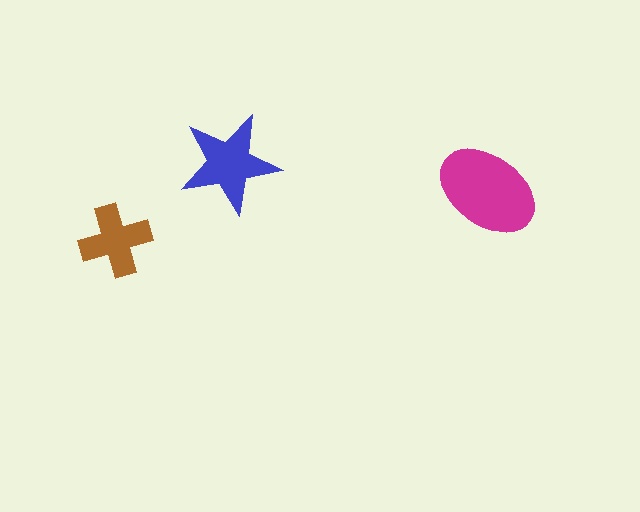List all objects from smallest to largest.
The brown cross, the blue star, the magenta ellipse.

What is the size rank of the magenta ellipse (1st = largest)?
1st.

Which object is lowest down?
The brown cross is bottommost.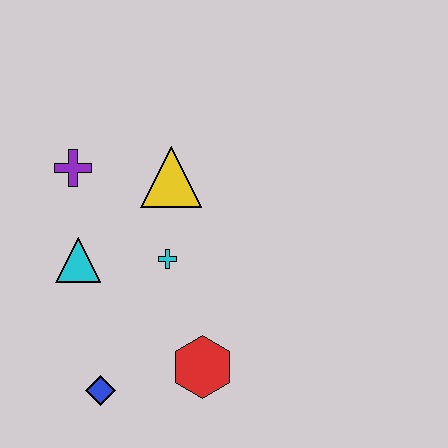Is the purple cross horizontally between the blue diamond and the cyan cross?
No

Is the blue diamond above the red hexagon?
No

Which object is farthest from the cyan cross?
The blue diamond is farthest from the cyan cross.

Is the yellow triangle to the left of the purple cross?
No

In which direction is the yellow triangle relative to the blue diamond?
The yellow triangle is above the blue diamond.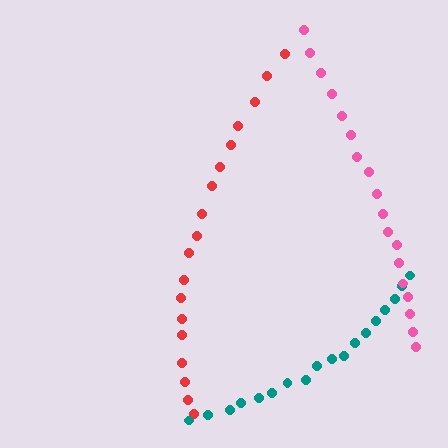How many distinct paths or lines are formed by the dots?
There are 3 distinct paths.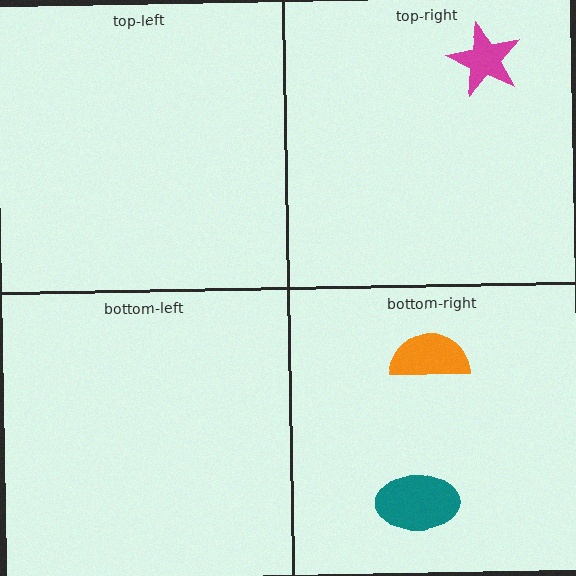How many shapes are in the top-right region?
1.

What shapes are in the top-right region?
The magenta star.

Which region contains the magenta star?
The top-right region.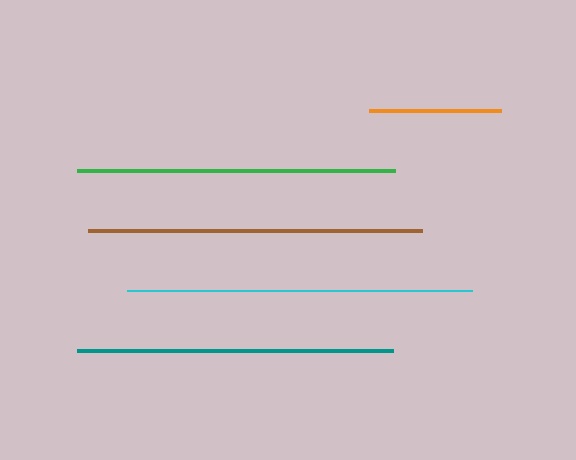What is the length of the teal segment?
The teal segment is approximately 316 pixels long.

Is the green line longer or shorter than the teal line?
The green line is longer than the teal line.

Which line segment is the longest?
The cyan line is the longest at approximately 345 pixels.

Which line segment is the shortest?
The orange line is the shortest at approximately 132 pixels.